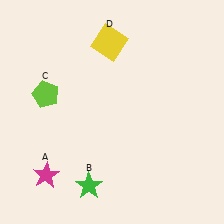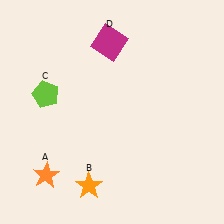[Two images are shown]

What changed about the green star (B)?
In Image 1, B is green. In Image 2, it changed to orange.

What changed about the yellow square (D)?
In Image 1, D is yellow. In Image 2, it changed to magenta.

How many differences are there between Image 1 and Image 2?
There are 3 differences between the two images.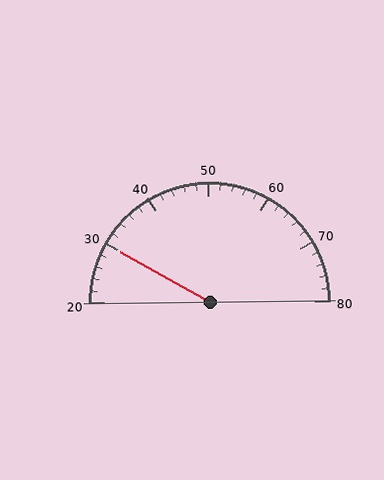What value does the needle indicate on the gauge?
The needle indicates approximately 30.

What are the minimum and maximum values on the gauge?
The gauge ranges from 20 to 80.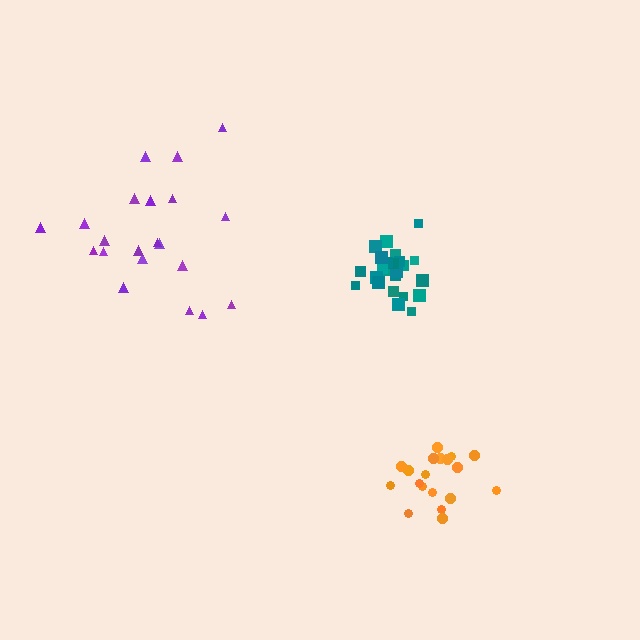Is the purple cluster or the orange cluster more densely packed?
Orange.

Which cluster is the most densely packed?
Teal.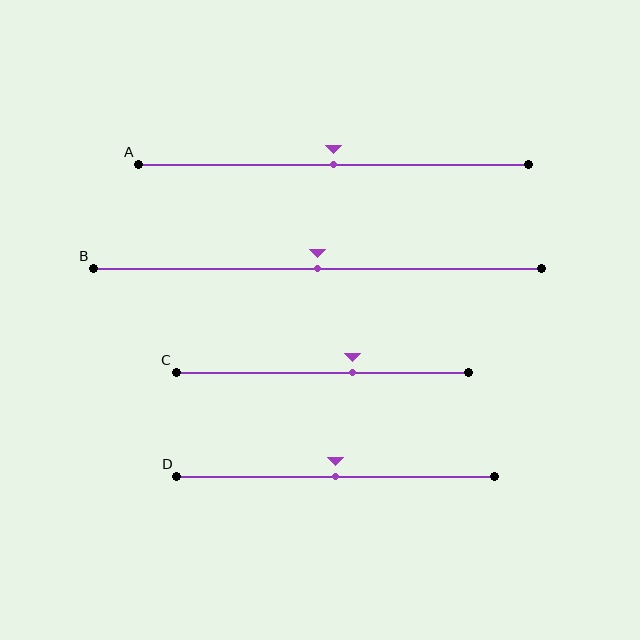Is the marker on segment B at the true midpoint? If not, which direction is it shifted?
Yes, the marker on segment B is at the true midpoint.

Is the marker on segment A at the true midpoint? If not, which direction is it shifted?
Yes, the marker on segment A is at the true midpoint.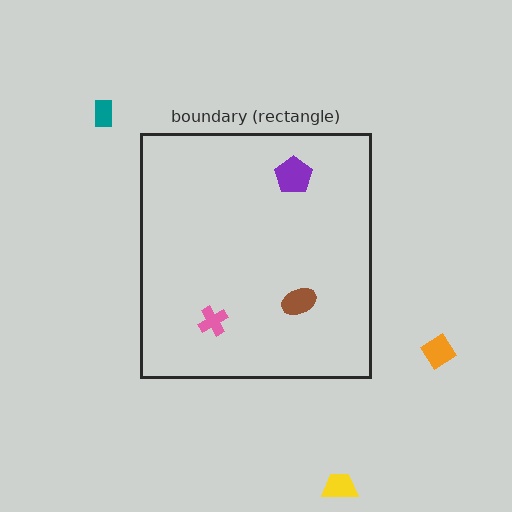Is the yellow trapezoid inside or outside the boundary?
Outside.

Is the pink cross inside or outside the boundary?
Inside.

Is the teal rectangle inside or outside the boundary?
Outside.